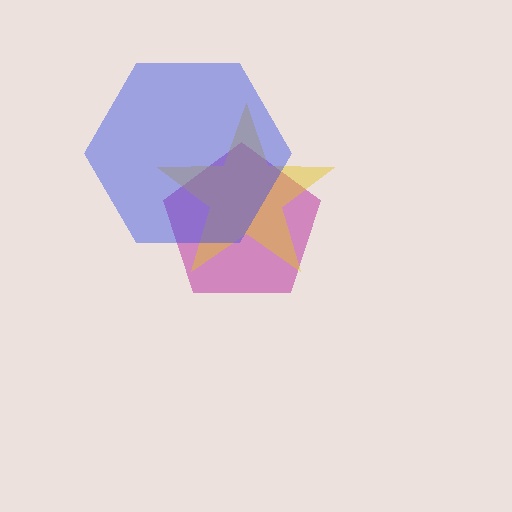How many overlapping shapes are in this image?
There are 3 overlapping shapes in the image.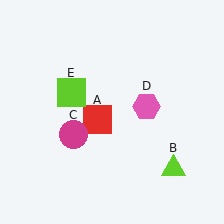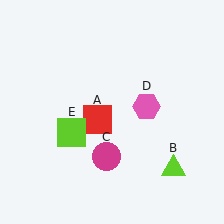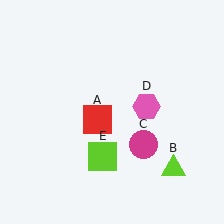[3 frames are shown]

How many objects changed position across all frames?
2 objects changed position: magenta circle (object C), lime square (object E).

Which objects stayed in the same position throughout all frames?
Red square (object A) and lime triangle (object B) and pink hexagon (object D) remained stationary.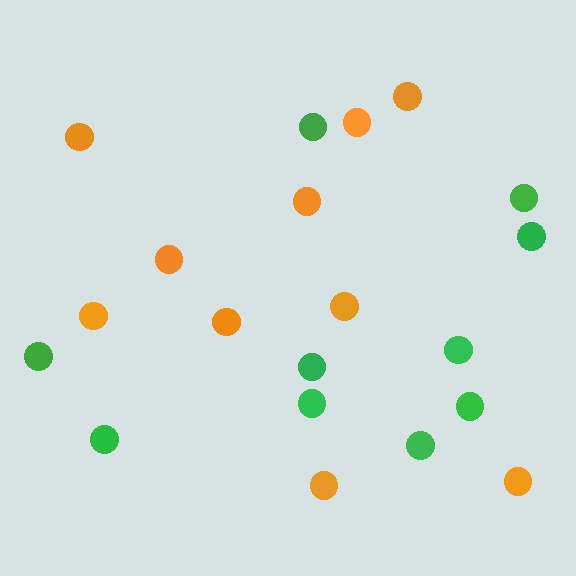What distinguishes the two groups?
There are 2 groups: one group of orange circles (10) and one group of green circles (10).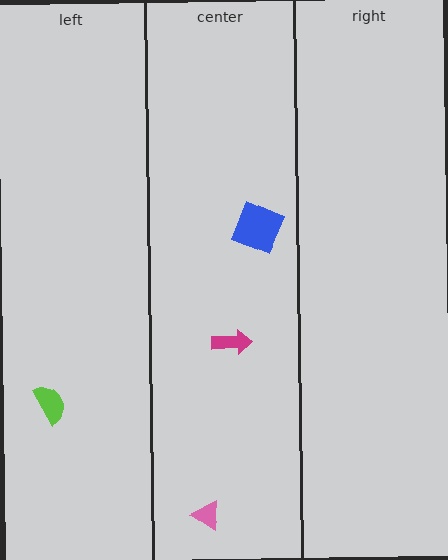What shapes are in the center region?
The magenta arrow, the pink triangle, the blue square.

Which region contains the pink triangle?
The center region.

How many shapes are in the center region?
3.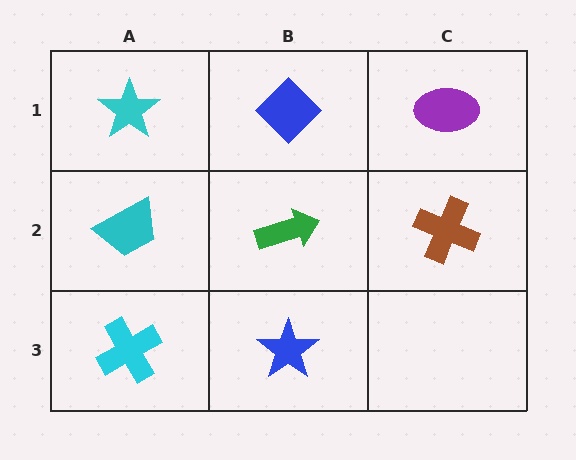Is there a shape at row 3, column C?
No, that cell is empty.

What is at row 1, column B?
A blue diamond.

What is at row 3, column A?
A cyan cross.